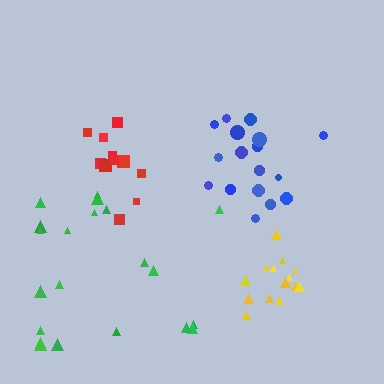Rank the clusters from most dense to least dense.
yellow, red, blue, green.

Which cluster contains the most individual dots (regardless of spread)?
Green (21).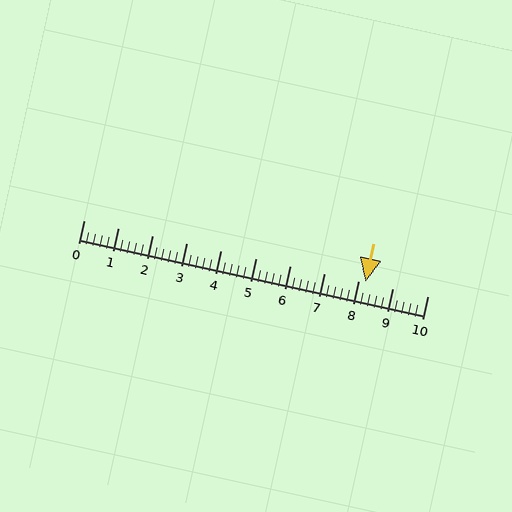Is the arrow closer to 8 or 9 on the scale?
The arrow is closer to 8.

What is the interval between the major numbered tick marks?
The major tick marks are spaced 1 units apart.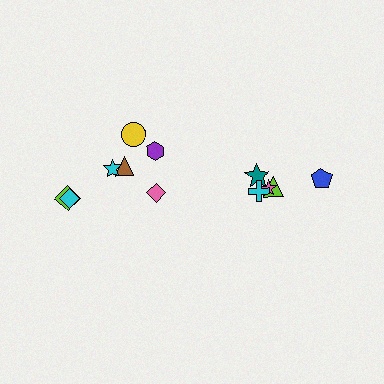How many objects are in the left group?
There are 7 objects.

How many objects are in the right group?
There are 5 objects.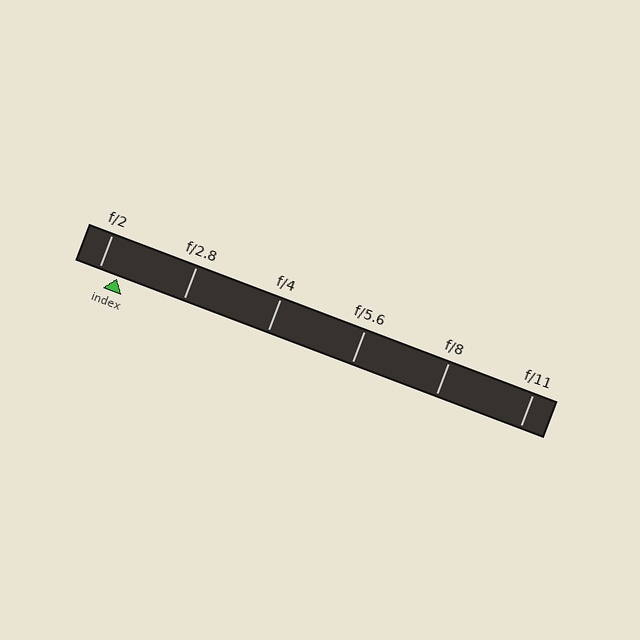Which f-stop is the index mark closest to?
The index mark is closest to f/2.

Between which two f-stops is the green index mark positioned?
The index mark is between f/2 and f/2.8.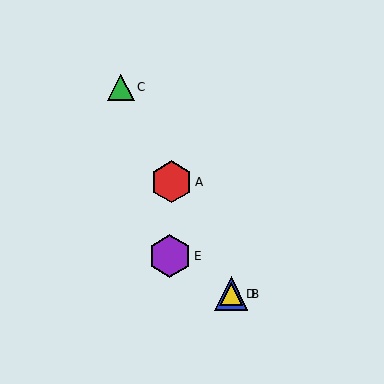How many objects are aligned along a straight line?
4 objects (A, B, C, D) are aligned along a straight line.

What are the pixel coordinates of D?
Object D is at (231, 294).